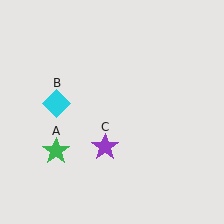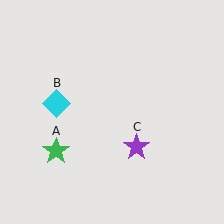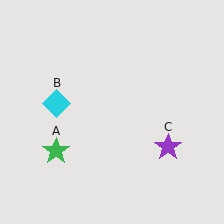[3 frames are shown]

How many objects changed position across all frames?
1 object changed position: purple star (object C).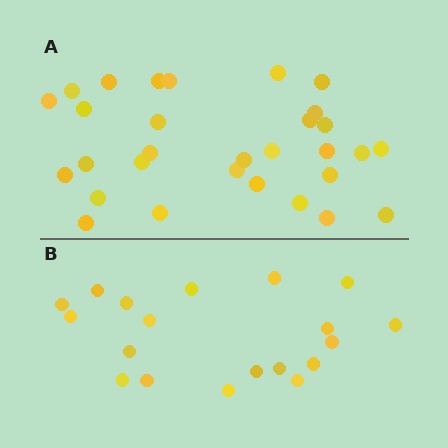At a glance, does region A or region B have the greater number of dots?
Region A (the top region) has more dots.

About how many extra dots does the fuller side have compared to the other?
Region A has roughly 12 or so more dots than region B.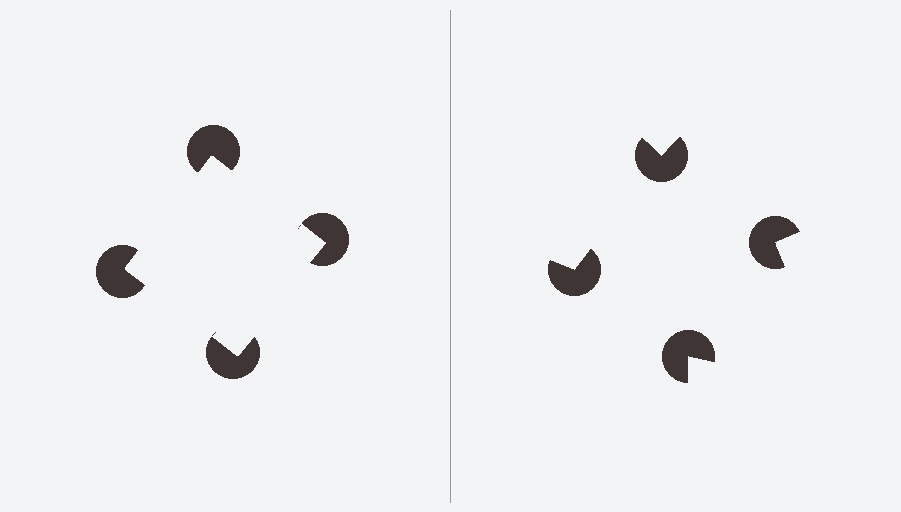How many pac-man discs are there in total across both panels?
8 — 4 on each side.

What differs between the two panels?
The pac-man discs are positioned identically on both sides; only the wedge orientations differ. On the left they align to a square; on the right they are misaligned.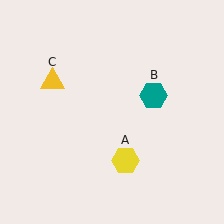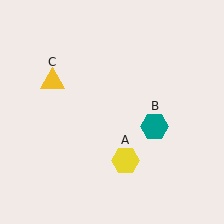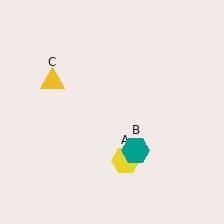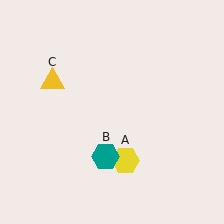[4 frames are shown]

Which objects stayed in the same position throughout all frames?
Yellow hexagon (object A) and yellow triangle (object C) remained stationary.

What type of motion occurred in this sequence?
The teal hexagon (object B) rotated clockwise around the center of the scene.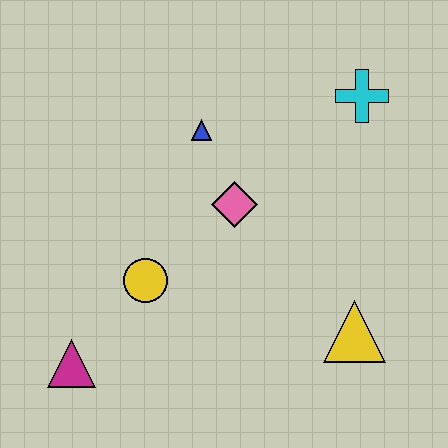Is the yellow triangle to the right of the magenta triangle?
Yes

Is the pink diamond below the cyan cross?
Yes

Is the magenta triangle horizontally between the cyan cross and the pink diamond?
No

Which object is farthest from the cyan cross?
The magenta triangle is farthest from the cyan cross.